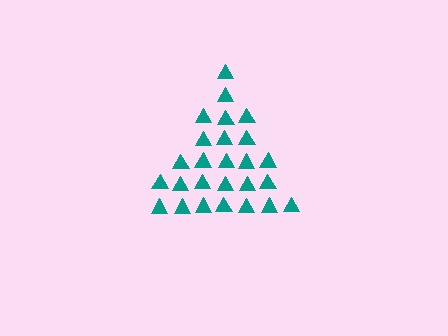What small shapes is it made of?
It is made of small triangles.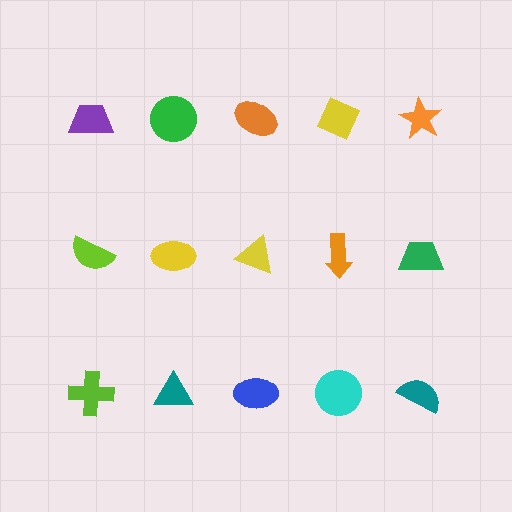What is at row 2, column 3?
A yellow triangle.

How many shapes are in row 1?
5 shapes.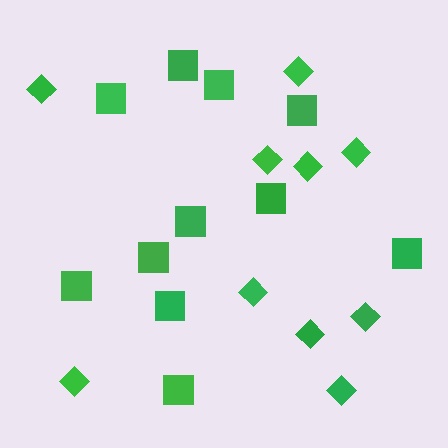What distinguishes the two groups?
There are 2 groups: one group of diamonds (10) and one group of squares (11).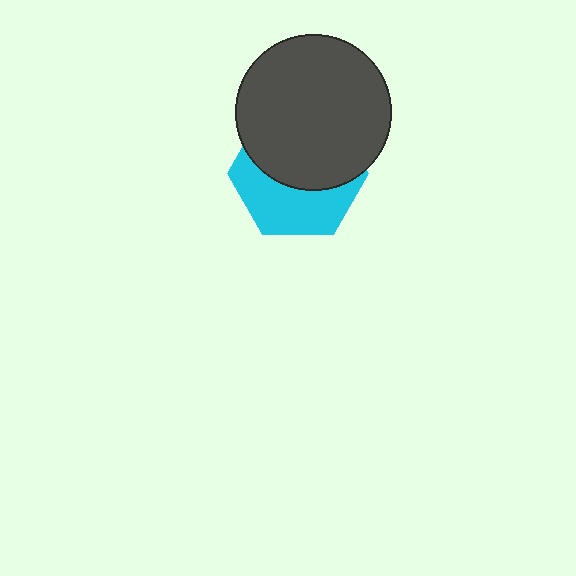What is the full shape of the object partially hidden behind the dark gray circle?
The partially hidden object is a cyan hexagon.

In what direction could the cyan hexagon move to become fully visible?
The cyan hexagon could move down. That would shift it out from behind the dark gray circle entirely.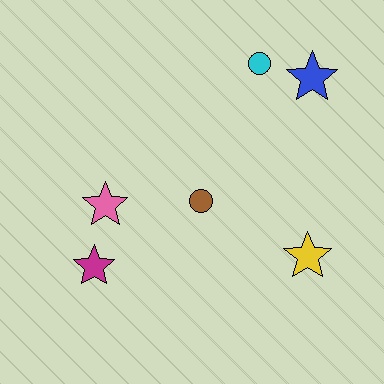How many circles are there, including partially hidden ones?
There are 2 circles.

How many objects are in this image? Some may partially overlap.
There are 6 objects.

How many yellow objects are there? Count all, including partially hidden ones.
There is 1 yellow object.